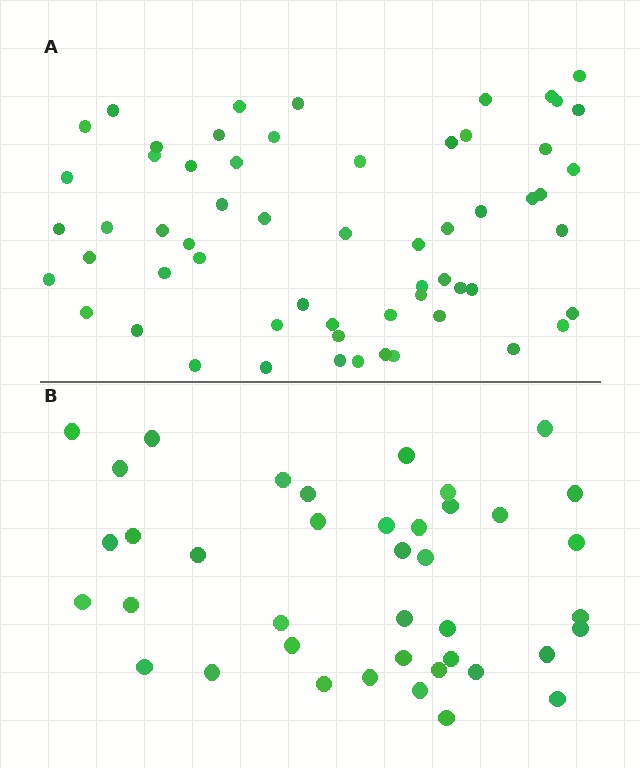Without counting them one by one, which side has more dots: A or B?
Region A (the top region) has more dots.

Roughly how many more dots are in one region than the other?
Region A has approximately 20 more dots than region B.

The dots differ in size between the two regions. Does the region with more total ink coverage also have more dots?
No. Region B has more total ink coverage because its dots are larger, but region A actually contains more individual dots. Total area can be misleading — the number of items is what matters here.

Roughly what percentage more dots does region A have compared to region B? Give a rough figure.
About 50% more.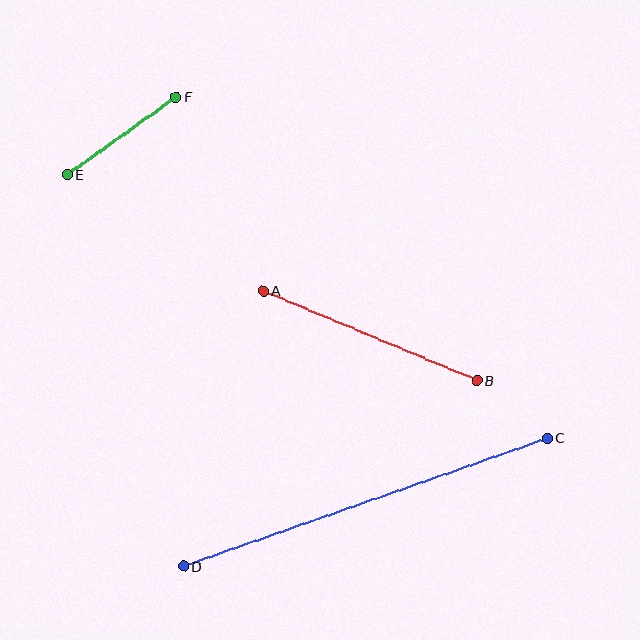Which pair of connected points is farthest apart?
Points C and D are farthest apart.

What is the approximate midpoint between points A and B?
The midpoint is at approximately (370, 336) pixels.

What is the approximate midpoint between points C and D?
The midpoint is at approximately (366, 502) pixels.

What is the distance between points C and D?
The distance is approximately 385 pixels.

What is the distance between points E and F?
The distance is approximately 133 pixels.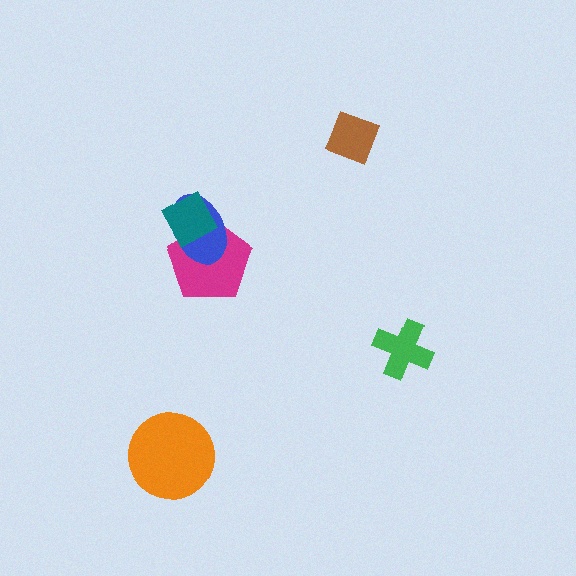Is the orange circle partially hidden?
No, no other shape covers it.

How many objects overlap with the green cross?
0 objects overlap with the green cross.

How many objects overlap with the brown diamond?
0 objects overlap with the brown diamond.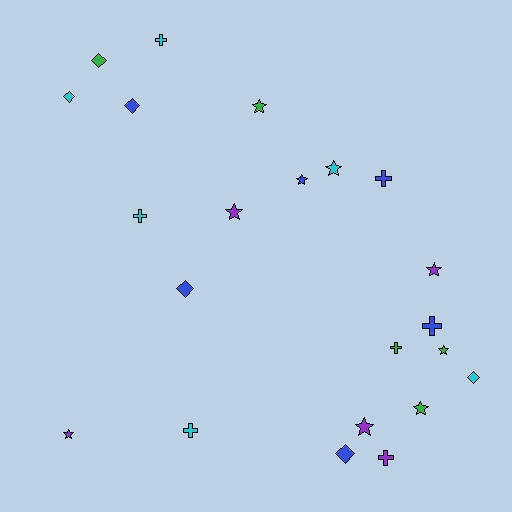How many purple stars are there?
There are 4 purple stars.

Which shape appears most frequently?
Star, with 9 objects.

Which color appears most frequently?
Blue, with 6 objects.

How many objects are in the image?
There are 22 objects.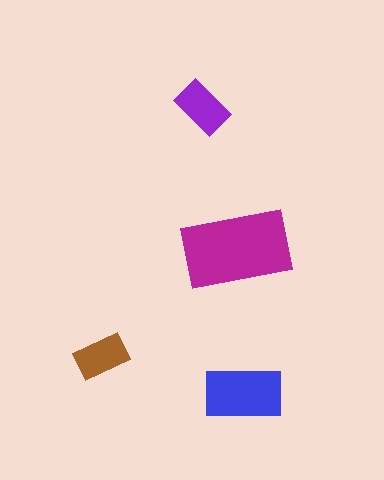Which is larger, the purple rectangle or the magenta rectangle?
The magenta one.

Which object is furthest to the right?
The blue rectangle is rightmost.